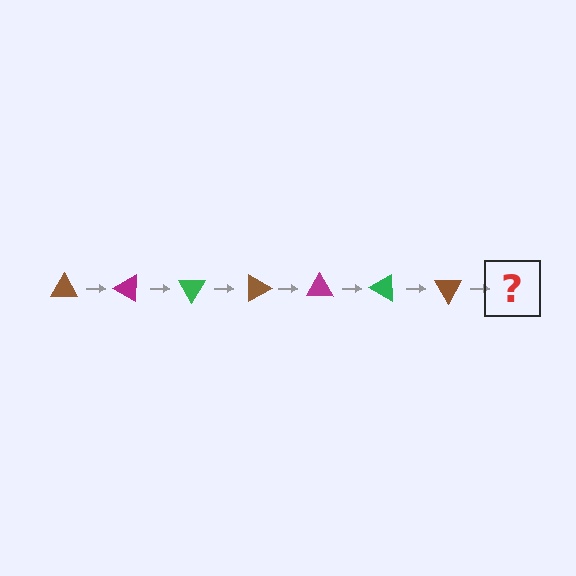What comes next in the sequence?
The next element should be a magenta triangle, rotated 210 degrees from the start.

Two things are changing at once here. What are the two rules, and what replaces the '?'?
The two rules are that it rotates 30 degrees each step and the color cycles through brown, magenta, and green. The '?' should be a magenta triangle, rotated 210 degrees from the start.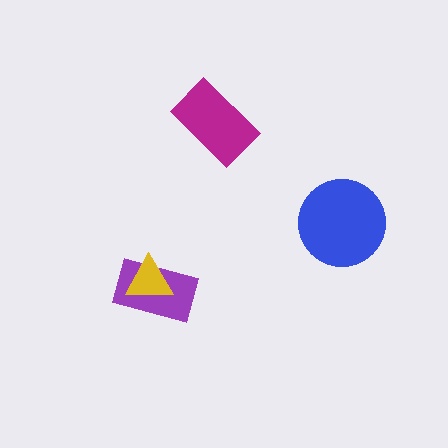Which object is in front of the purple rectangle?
The yellow triangle is in front of the purple rectangle.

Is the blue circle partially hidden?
No, no other shape covers it.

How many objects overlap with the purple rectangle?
1 object overlaps with the purple rectangle.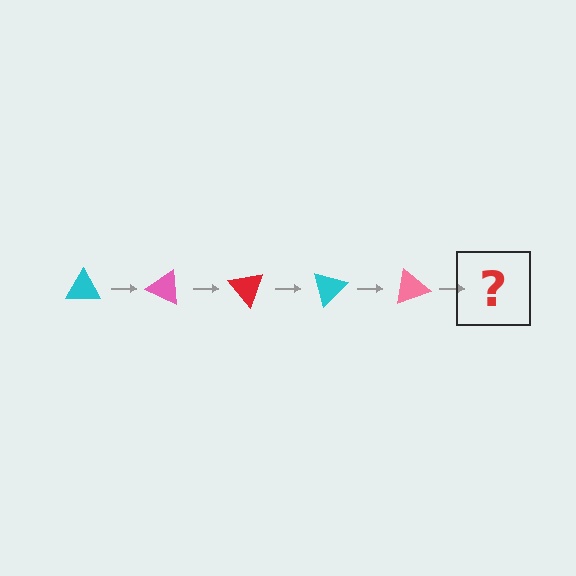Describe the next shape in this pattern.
It should be a red triangle, rotated 125 degrees from the start.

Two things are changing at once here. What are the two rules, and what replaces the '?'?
The two rules are that it rotates 25 degrees each step and the color cycles through cyan, pink, and red. The '?' should be a red triangle, rotated 125 degrees from the start.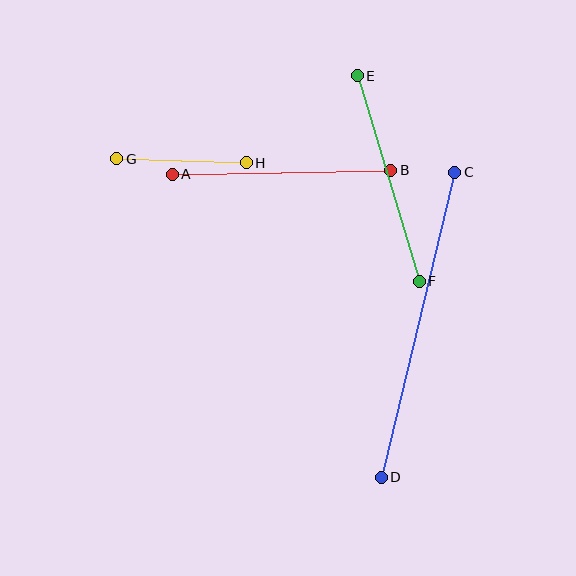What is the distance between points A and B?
The distance is approximately 218 pixels.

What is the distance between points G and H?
The distance is approximately 129 pixels.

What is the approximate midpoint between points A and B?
The midpoint is at approximately (281, 172) pixels.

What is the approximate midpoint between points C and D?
The midpoint is at approximately (418, 325) pixels.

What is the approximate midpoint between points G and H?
The midpoint is at approximately (181, 161) pixels.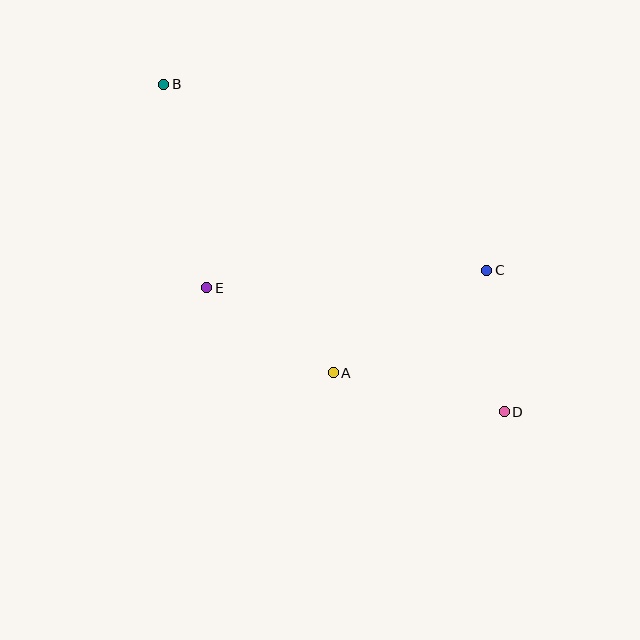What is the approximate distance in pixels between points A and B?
The distance between A and B is approximately 335 pixels.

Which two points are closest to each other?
Points C and D are closest to each other.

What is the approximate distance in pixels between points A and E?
The distance between A and E is approximately 152 pixels.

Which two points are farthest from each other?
Points B and D are farthest from each other.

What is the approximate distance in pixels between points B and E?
The distance between B and E is approximately 208 pixels.